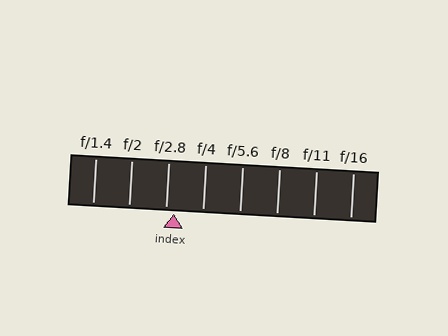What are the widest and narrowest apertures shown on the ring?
The widest aperture shown is f/1.4 and the narrowest is f/16.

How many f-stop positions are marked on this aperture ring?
There are 8 f-stop positions marked.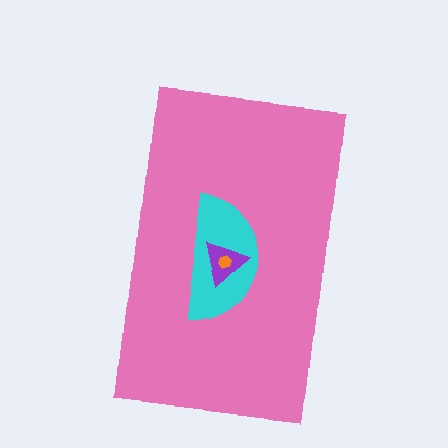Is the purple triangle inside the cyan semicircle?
Yes.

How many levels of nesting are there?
4.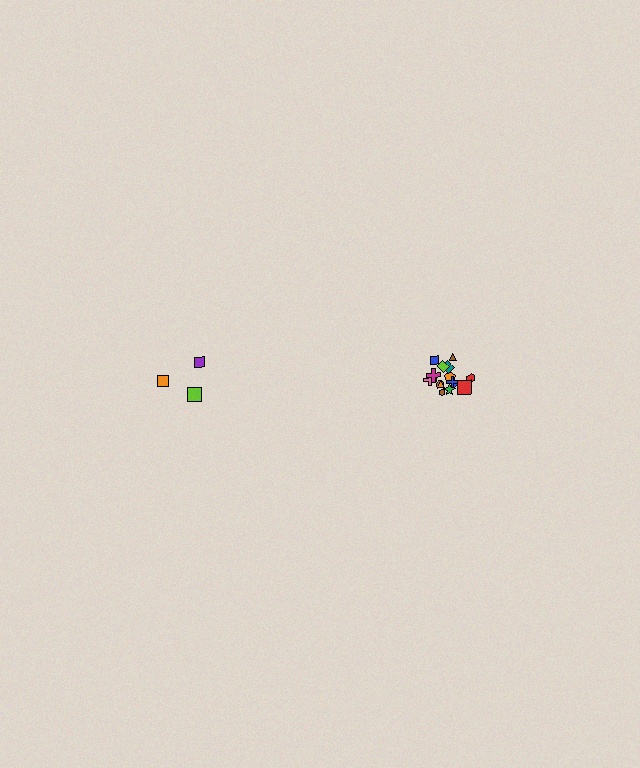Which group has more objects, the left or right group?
The right group.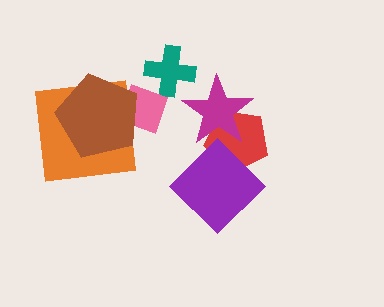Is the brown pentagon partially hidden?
No, no other shape covers it.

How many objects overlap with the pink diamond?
3 objects overlap with the pink diamond.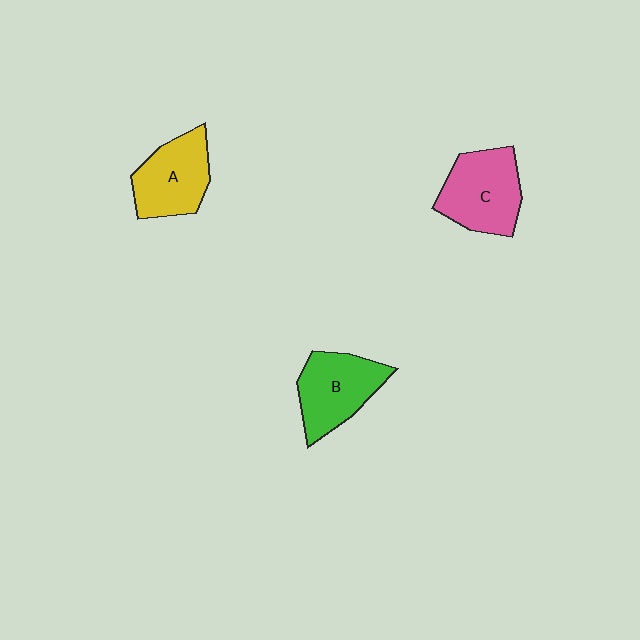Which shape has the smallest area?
Shape A (yellow).